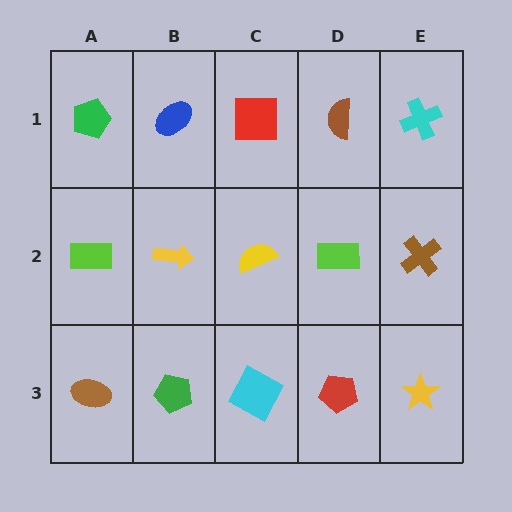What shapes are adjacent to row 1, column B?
A yellow arrow (row 2, column B), a green pentagon (row 1, column A), a red square (row 1, column C).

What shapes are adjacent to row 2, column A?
A green pentagon (row 1, column A), a brown ellipse (row 3, column A), a yellow arrow (row 2, column B).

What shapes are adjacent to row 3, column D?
A lime rectangle (row 2, column D), a cyan square (row 3, column C), a yellow star (row 3, column E).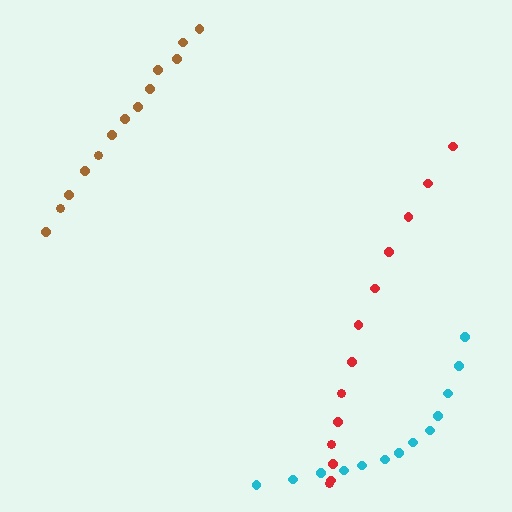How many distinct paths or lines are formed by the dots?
There are 3 distinct paths.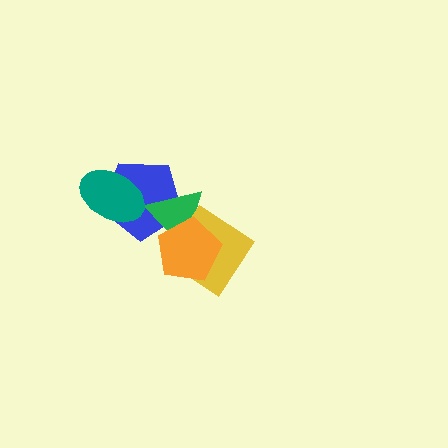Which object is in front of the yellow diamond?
The orange pentagon is in front of the yellow diamond.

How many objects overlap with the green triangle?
3 objects overlap with the green triangle.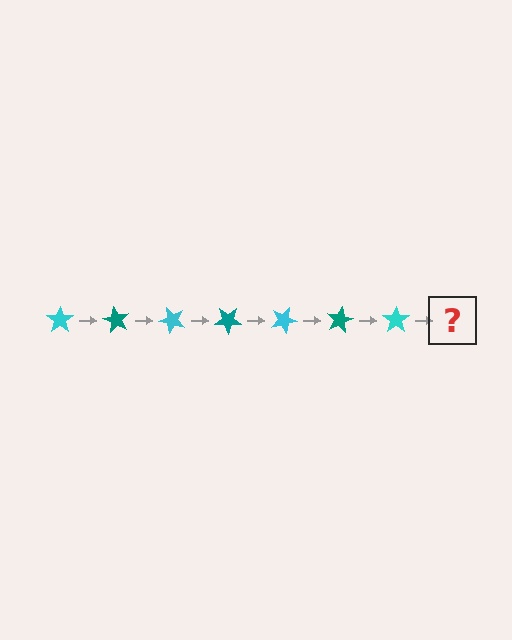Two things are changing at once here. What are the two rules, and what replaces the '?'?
The two rules are that it rotates 60 degrees each step and the color cycles through cyan and teal. The '?' should be a teal star, rotated 420 degrees from the start.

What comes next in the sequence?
The next element should be a teal star, rotated 420 degrees from the start.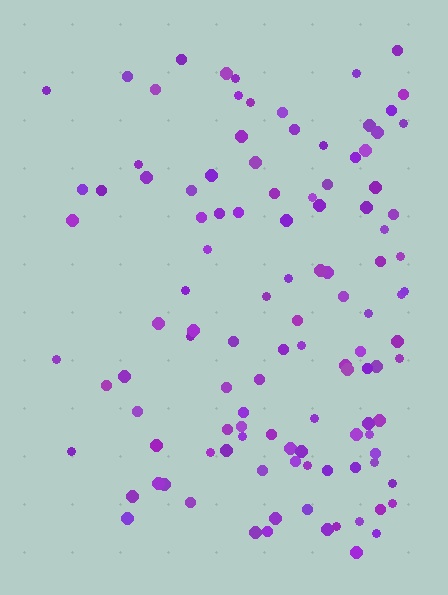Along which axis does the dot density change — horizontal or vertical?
Horizontal.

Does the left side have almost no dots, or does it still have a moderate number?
Still a moderate number, just noticeably fewer than the right.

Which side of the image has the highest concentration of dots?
The right.